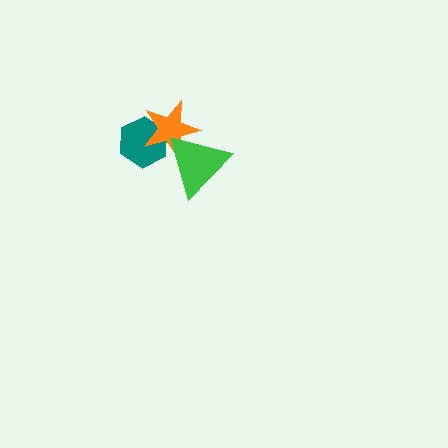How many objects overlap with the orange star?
2 objects overlap with the orange star.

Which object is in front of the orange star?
The green triangle is in front of the orange star.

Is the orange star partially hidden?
Yes, it is partially covered by another shape.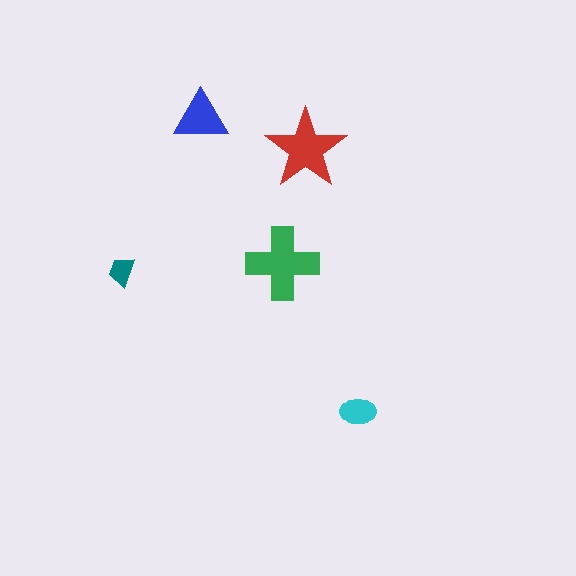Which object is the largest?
The green cross.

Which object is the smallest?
The teal trapezoid.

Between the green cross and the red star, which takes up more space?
The green cross.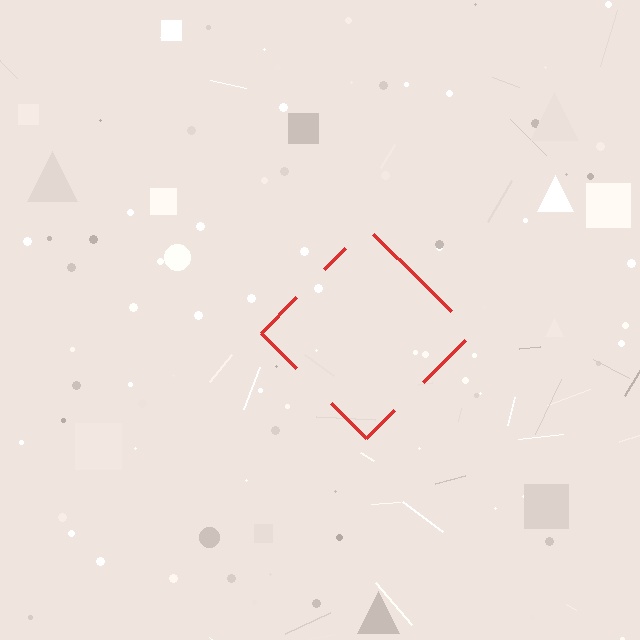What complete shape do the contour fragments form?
The contour fragments form a diamond.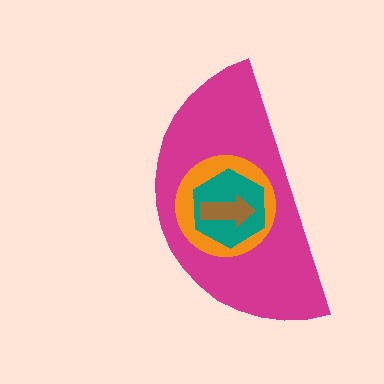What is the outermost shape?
The magenta semicircle.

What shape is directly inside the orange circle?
The teal hexagon.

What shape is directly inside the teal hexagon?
The brown arrow.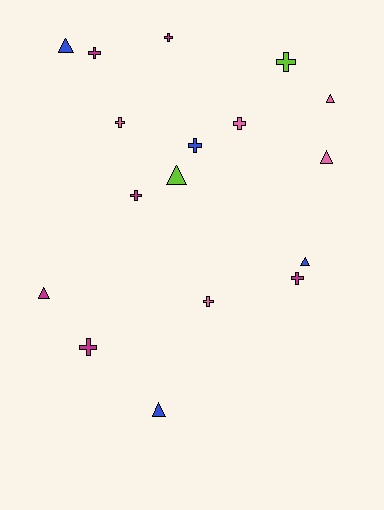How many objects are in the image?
There are 17 objects.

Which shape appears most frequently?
Cross, with 10 objects.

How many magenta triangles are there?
There is 1 magenta triangle.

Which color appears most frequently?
Magenta, with 6 objects.